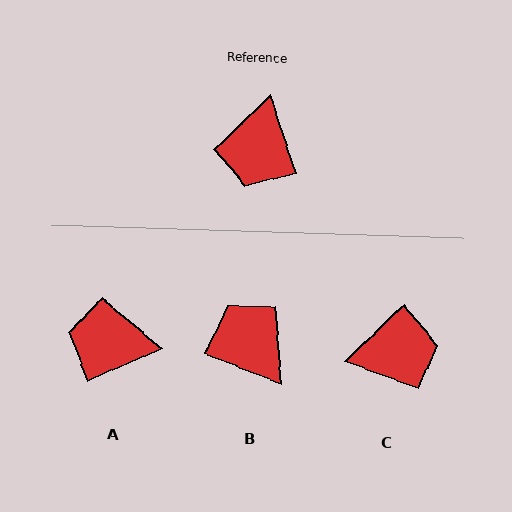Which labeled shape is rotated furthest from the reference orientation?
B, about 130 degrees away.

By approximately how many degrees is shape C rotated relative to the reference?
Approximately 115 degrees counter-clockwise.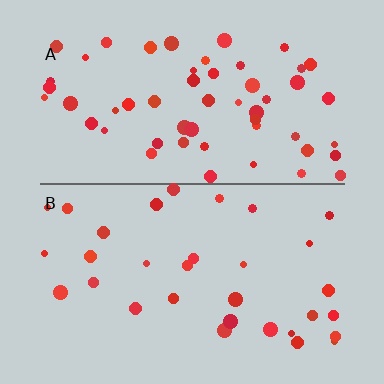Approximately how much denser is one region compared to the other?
Approximately 1.7× — region A over region B.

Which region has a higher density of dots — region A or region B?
A (the top).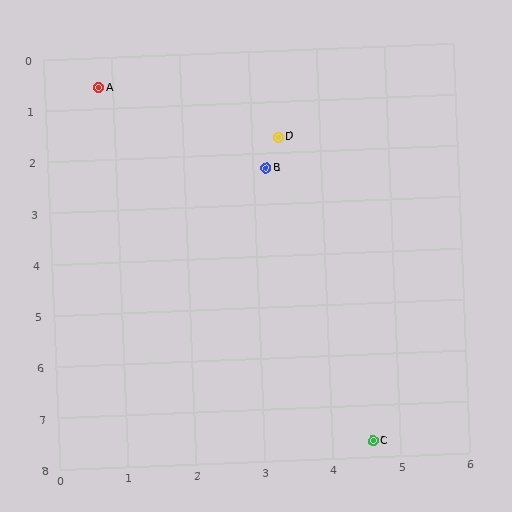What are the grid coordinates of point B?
Point B is at approximately (3.2, 2.3).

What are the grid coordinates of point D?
Point D is at approximately (3.4, 1.7).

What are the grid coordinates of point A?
Point A is at approximately (0.8, 0.6).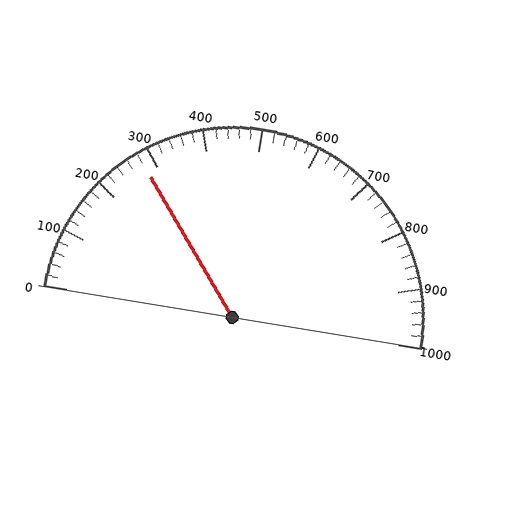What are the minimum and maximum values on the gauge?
The gauge ranges from 0 to 1000.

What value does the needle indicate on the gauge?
The needle indicates approximately 280.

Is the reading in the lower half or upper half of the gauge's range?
The reading is in the lower half of the range (0 to 1000).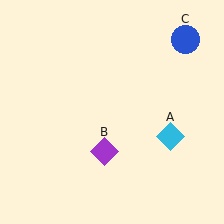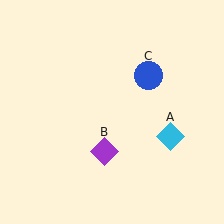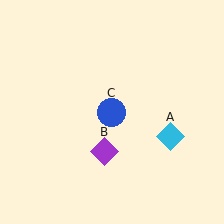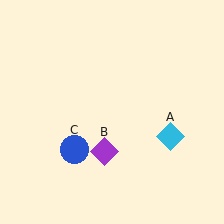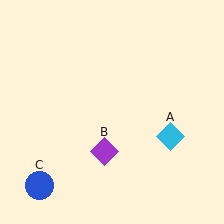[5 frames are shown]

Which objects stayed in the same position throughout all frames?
Cyan diamond (object A) and purple diamond (object B) remained stationary.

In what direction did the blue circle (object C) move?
The blue circle (object C) moved down and to the left.